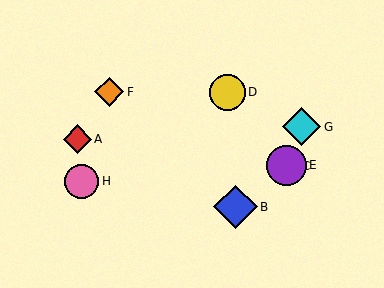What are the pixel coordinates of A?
Object A is at (77, 139).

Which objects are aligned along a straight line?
Objects C, E, F are aligned along a straight line.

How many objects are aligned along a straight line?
3 objects (C, E, F) are aligned along a straight line.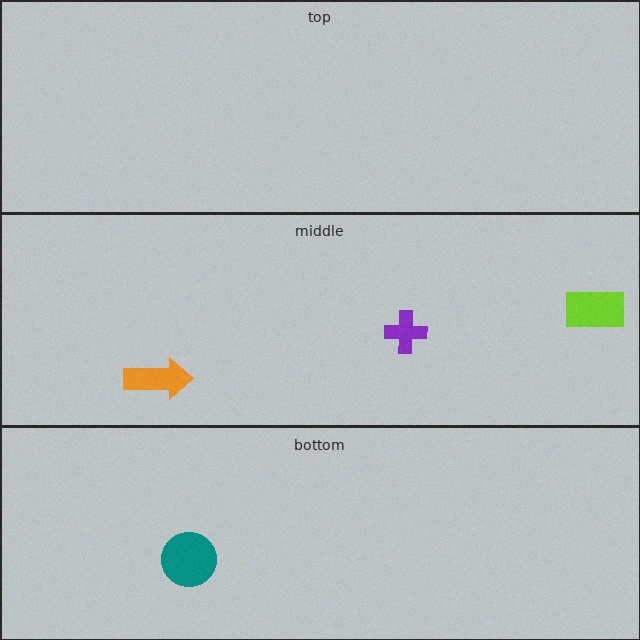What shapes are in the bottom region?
The teal circle.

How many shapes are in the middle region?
3.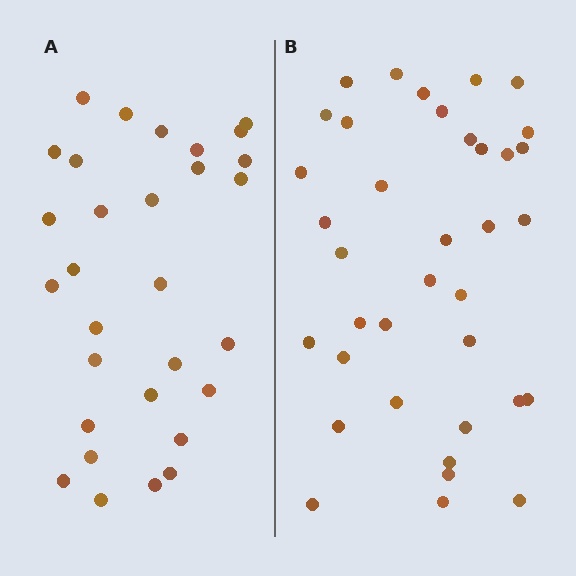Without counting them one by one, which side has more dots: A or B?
Region B (the right region) has more dots.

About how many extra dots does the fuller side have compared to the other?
Region B has roughly 8 or so more dots than region A.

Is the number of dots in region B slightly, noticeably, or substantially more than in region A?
Region B has only slightly more — the two regions are fairly close. The ratio is roughly 1.2 to 1.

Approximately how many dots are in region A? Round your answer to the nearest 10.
About 30 dots.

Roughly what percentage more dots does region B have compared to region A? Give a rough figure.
About 25% more.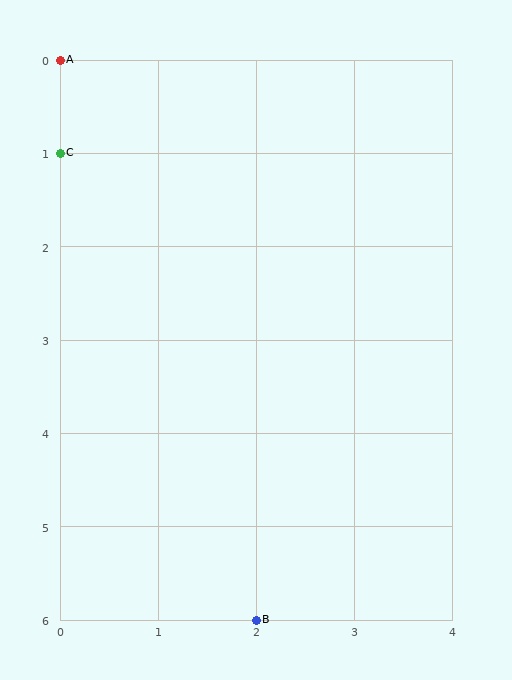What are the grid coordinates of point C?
Point C is at grid coordinates (0, 1).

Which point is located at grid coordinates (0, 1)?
Point C is at (0, 1).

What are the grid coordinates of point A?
Point A is at grid coordinates (0, 0).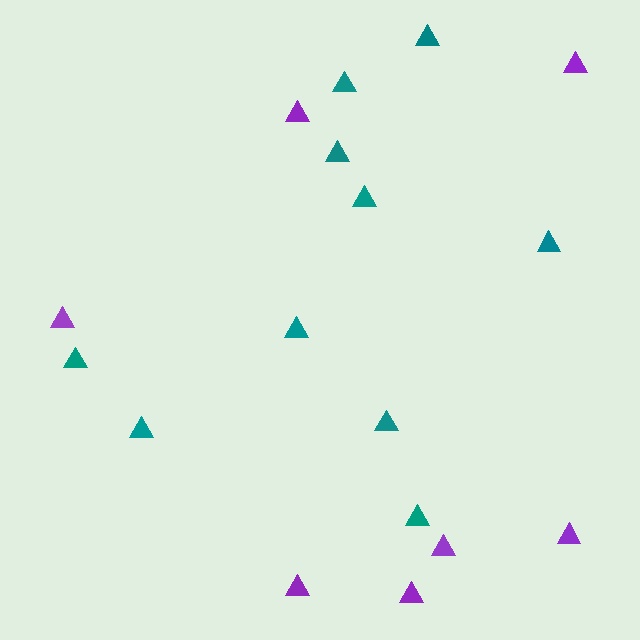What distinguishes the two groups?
There are 2 groups: one group of teal triangles (10) and one group of purple triangles (7).